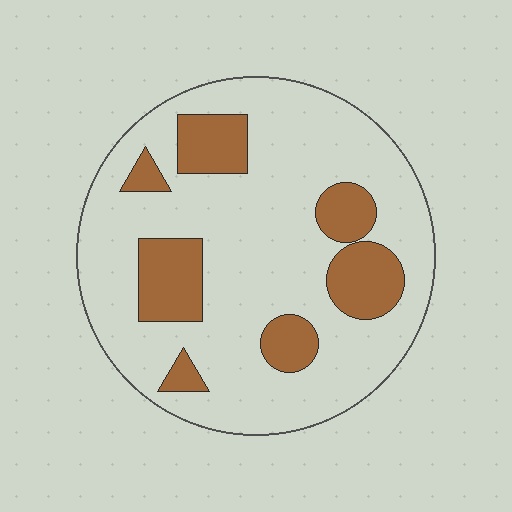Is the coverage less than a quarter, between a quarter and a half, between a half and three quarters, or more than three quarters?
Less than a quarter.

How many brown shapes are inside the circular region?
7.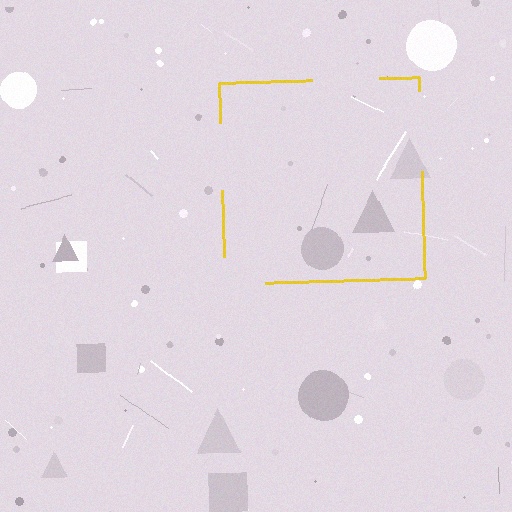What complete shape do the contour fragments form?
The contour fragments form a square.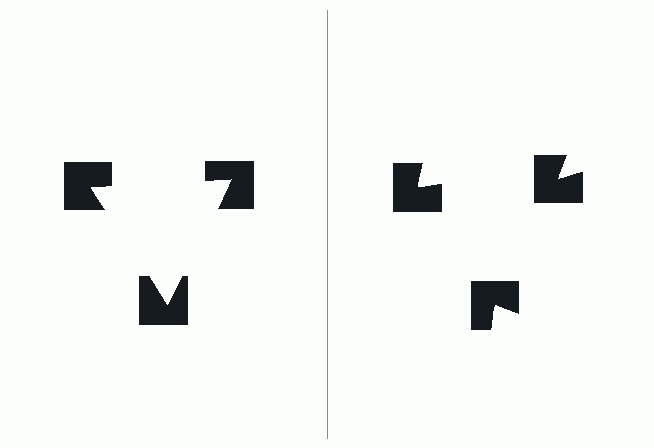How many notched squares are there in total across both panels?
6 — 3 on each side.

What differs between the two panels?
The notched squares are positioned identically on both sides; only the wedge orientations differ. On the left they align to a triangle; on the right they are misaligned.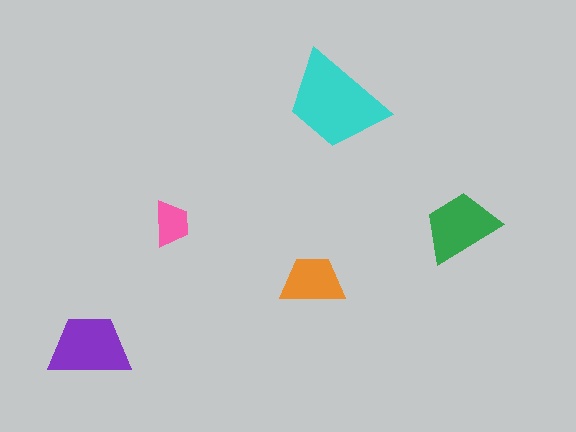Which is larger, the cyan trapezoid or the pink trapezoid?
The cyan one.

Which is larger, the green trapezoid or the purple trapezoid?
The purple one.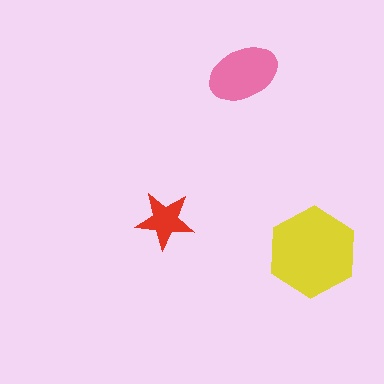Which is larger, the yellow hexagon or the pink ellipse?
The yellow hexagon.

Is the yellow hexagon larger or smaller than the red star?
Larger.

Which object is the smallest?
The red star.